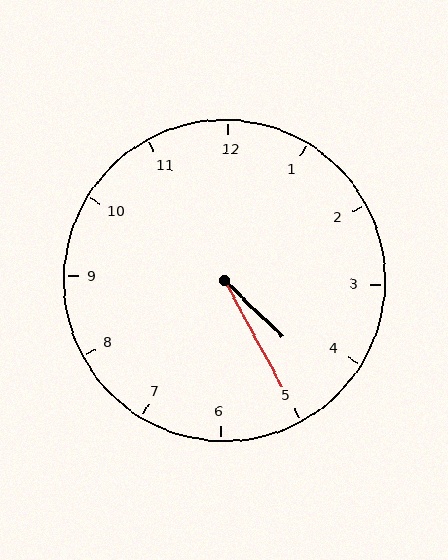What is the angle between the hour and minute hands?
Approximately 18 degrees.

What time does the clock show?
4:25.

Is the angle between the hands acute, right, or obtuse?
It is acute.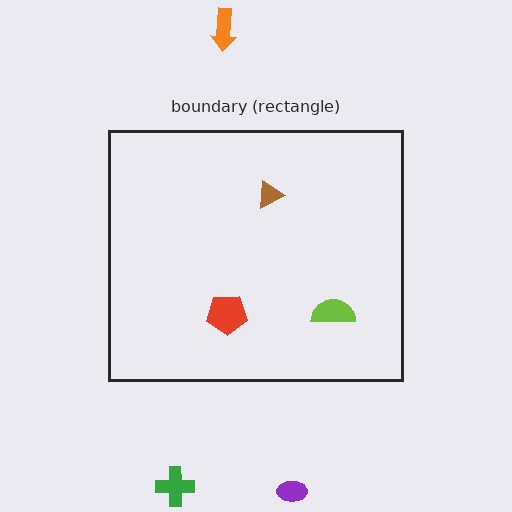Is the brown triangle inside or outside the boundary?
Inside.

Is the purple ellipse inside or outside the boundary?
Outside.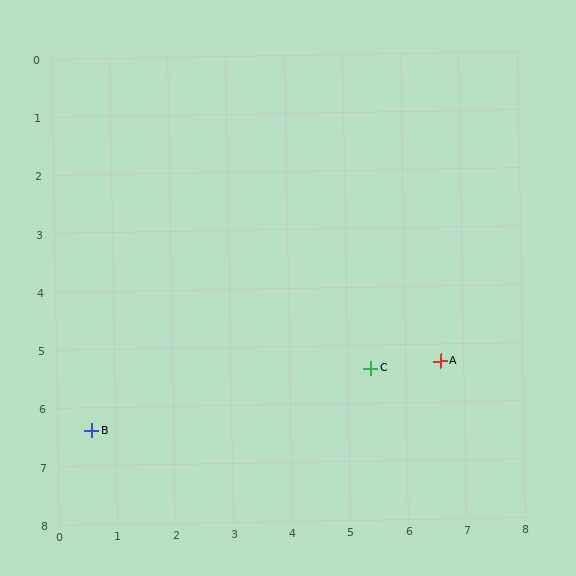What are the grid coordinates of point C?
Point C is at approximately (5.4, 5.4).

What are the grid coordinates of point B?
Point B is at approximately (0.6, 6.4).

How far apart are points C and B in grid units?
Points C and B are about 4.9 grid units apart.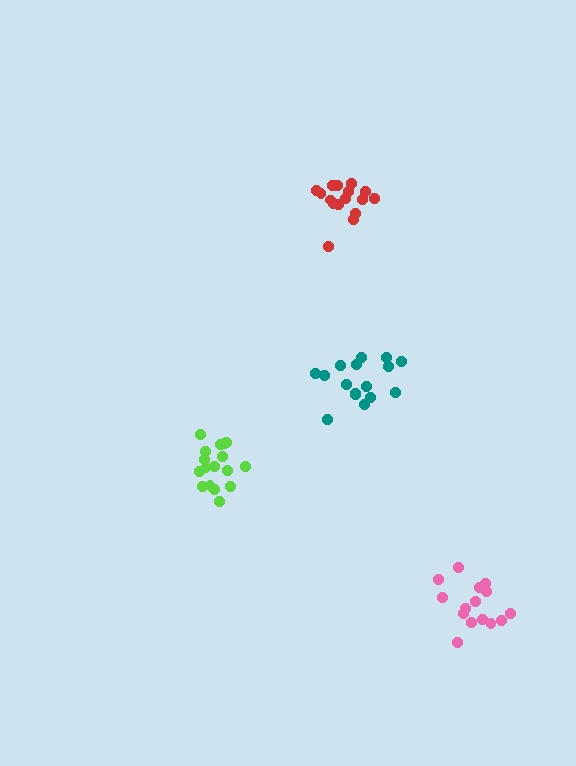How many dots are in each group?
Group 1: 17 dots, Group 2: 16 dots, Group 3: 16 dots, Group 4: 15 dots (64 total).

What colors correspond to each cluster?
The clusters are colored: lime, teal, red, pink.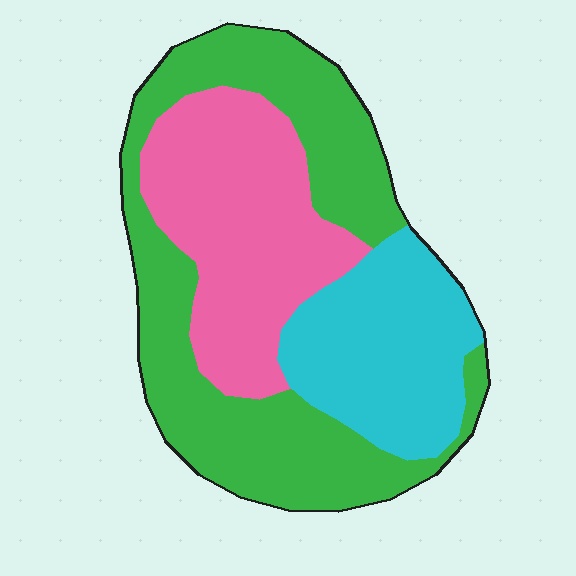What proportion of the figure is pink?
Pink takes up about one third (1/3) of the figure.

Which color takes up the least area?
Cyan, at roughly 25%.